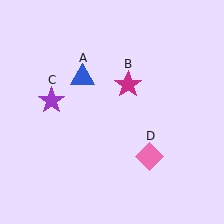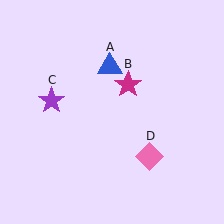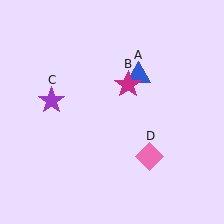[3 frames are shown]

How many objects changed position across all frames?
1 object changed position: blue triangle (object A).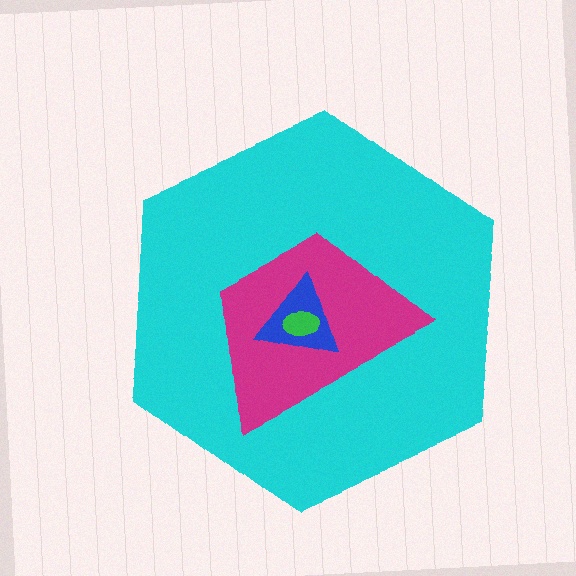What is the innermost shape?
The green ellipse.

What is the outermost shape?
The cyan hexagon.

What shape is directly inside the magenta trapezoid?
The blue triangle.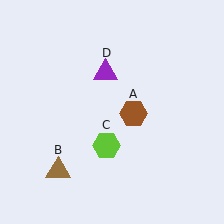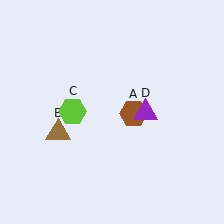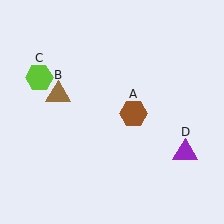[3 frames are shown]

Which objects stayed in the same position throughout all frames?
Brown hexagon (object A) remained stationary.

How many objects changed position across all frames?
3 objects changed position: brown triangle (object B), lime hexagon (object C), purple triangle (object D).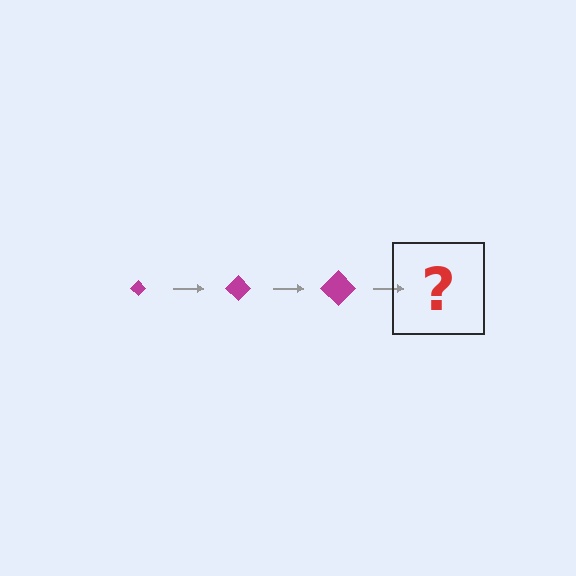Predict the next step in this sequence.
The next step is a magenta diamond, larger than the previous one.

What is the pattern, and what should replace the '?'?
The pattern is that the diamond gets progressively larger each step. The '?' should be a magenta diamond, larger than the previous one.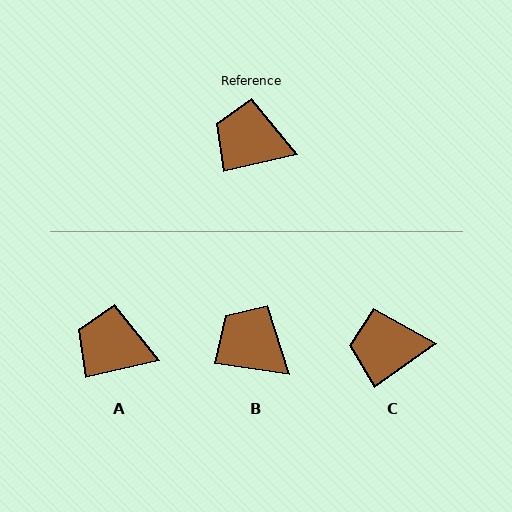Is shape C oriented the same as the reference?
No, it is off by about 22 degrees.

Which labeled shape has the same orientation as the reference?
A.